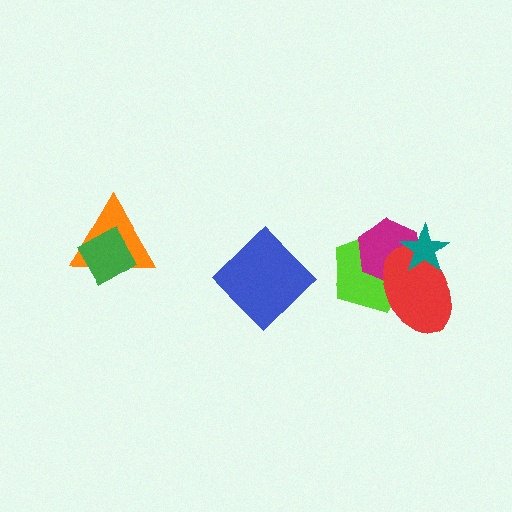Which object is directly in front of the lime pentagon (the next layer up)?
The magenta hexagon is directly in front of the lime pentagon.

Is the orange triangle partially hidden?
Yes, it is partially covered by another shape.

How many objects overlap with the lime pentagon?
3 objects overlap with the lime pentagon.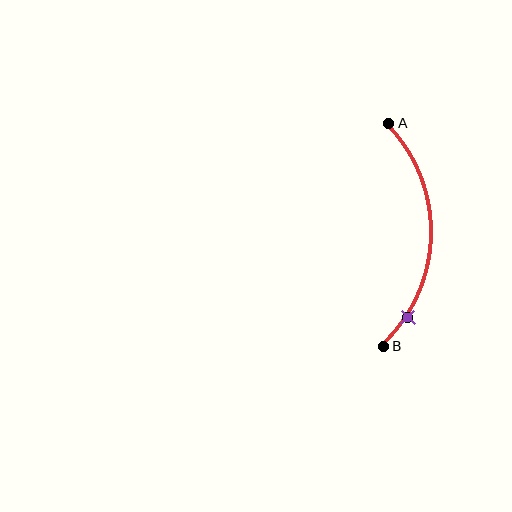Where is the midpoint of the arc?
The arc midpoint is the point on the curve farthest from the straight line joining A and B. It sits to the right of that line.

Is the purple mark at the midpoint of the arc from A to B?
No. The purple mark lies on the arc but is closer to endpoint B. The arc midpoint would be at the point on the curve equidistant along the arc from both A and B.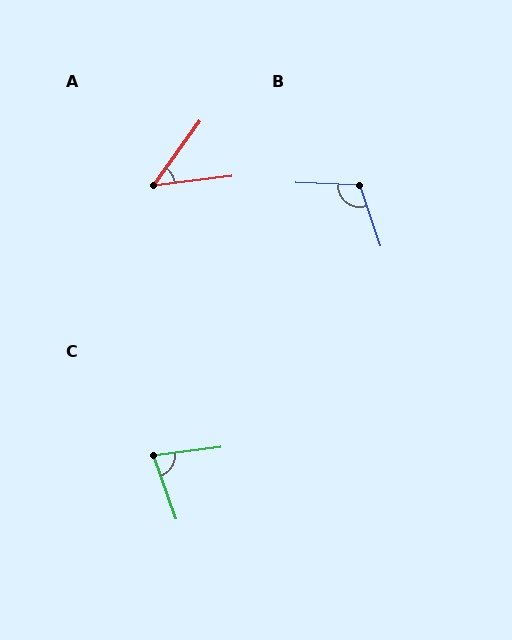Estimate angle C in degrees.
Approximately 78 degrees.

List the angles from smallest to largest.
A (47°), C (78°), B (111°).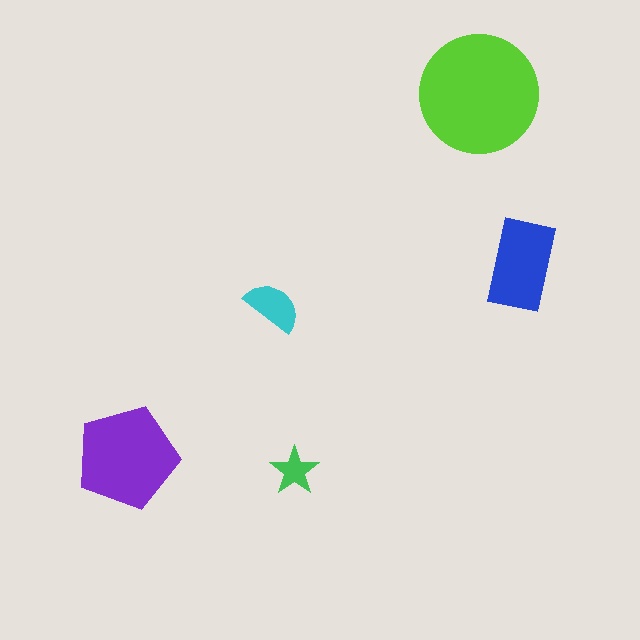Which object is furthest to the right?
The blue rectangle is rightmost.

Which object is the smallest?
The green star.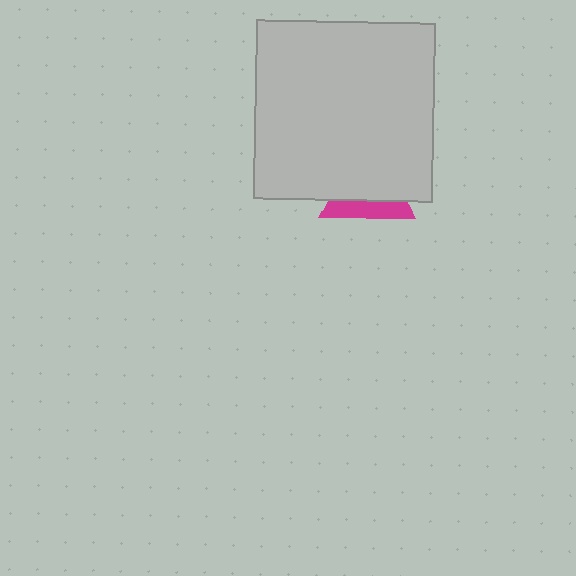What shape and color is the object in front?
The object in front is a light gray square.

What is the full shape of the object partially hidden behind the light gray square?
The partially hidden object is a magenta triangle.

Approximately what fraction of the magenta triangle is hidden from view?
Roughly 63% of the magenta triangle is hidden behind the light gray square.